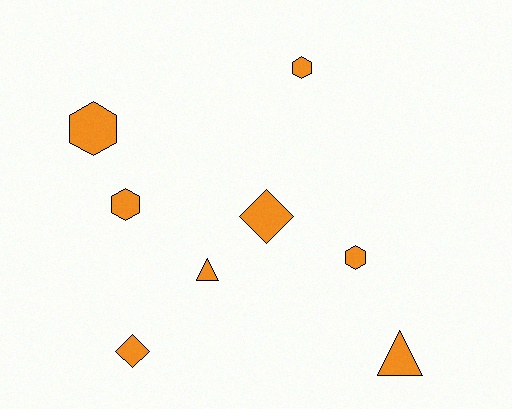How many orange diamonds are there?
There are 2 orange diamonds.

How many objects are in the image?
There are 8 objects.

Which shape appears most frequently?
Hexagon, with 4 objects.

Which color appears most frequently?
Orange, with 8 objects.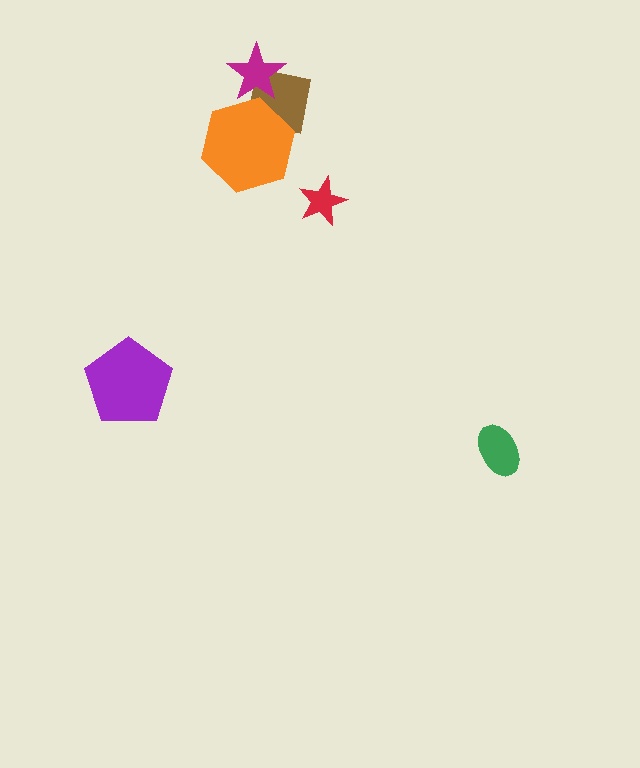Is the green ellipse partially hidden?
No, no other shape covers it.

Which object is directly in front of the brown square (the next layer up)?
The magenta star is directly in front of the brown square.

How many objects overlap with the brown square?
2 objects overlap with the brown square.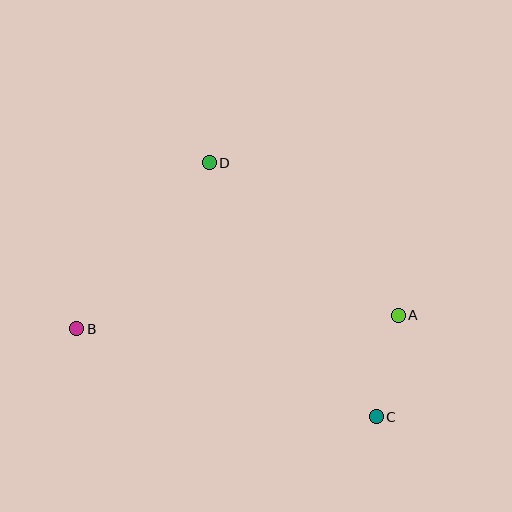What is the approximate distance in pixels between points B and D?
The distance between B and D is approximately 213 pixels.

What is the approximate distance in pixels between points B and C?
The distance between B and C is approximately 312 pixels.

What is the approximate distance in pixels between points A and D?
The distance between A and D is approximately 243 pixels.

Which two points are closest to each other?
Points A and C are closest to each other.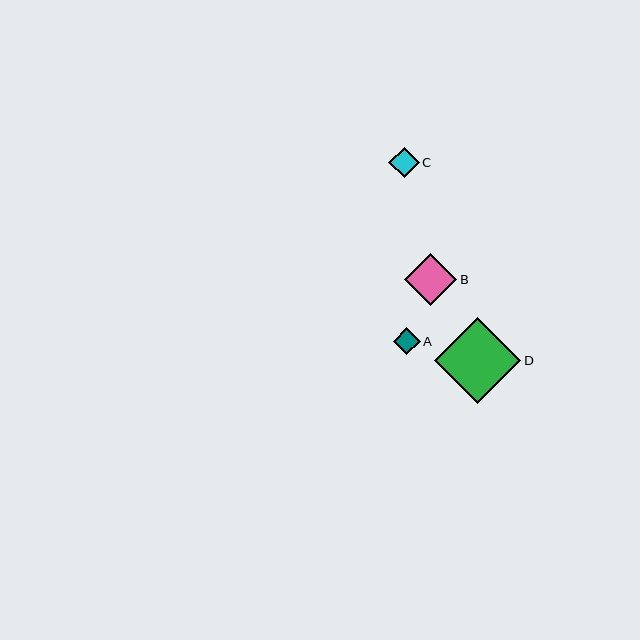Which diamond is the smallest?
Diamond A is the smallest with a size of approximately 27 pixels.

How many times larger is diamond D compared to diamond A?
Diamond D is approximately 3.2 times the size of diamond A.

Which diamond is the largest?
Diamond D is the largest with a size of approximately 86 pixels.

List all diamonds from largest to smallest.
From largest to smallest: D, B, C, A.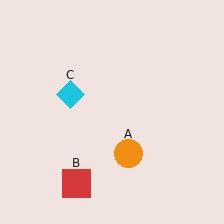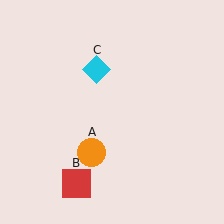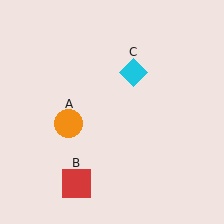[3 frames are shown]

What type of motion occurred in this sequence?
The orange circle (object A), cyan diamond (object C) rotated clockwise around the center of the scene.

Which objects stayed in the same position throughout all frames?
Red square (object B) remained stationary.